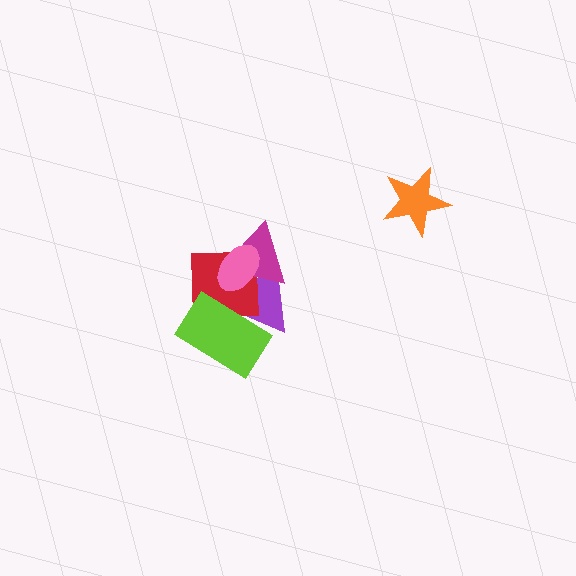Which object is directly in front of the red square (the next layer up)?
The magenta triangle is directly in front of the red square.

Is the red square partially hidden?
Yes, it is partially covered by another shape.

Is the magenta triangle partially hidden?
Yes, it is partially covered by another shape.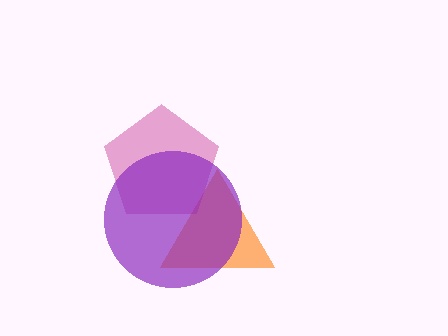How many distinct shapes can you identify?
There are 3 distinct shapes: an orange triangle, a magenta pentagon, a purple circle.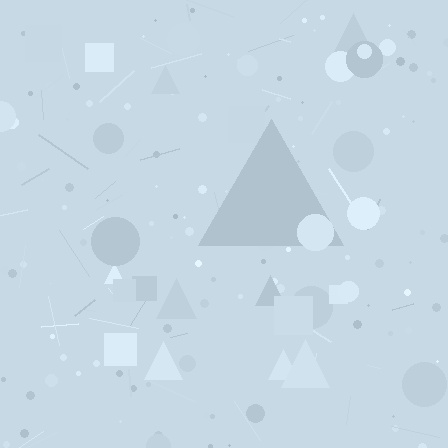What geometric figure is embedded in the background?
A triangle is embedded in the background.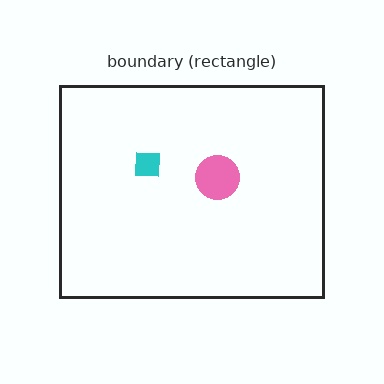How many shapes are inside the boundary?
2 inside, 0 outside.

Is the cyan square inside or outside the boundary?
Inside.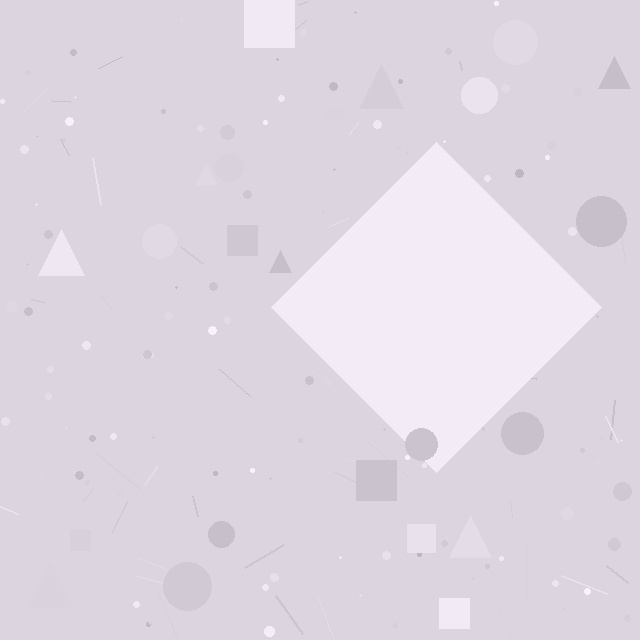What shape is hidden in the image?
A diamond is hidden in the image.